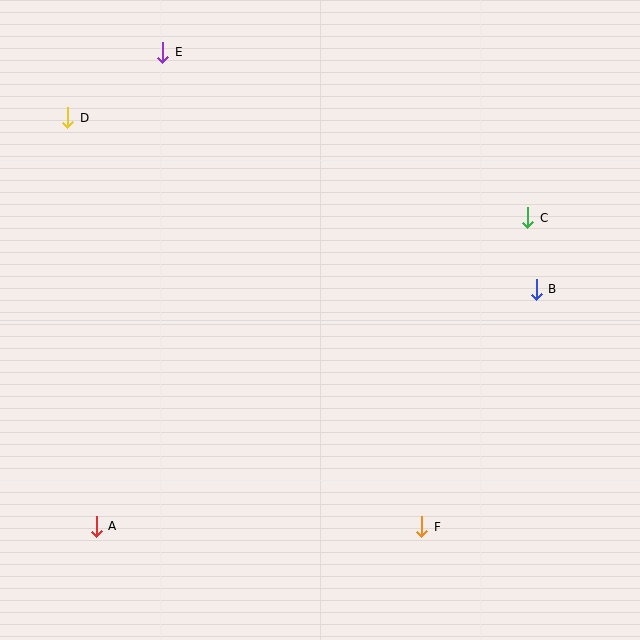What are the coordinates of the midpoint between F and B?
The midpoint between F and B is at (479, 408).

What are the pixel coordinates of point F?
Point F is at (422, 527).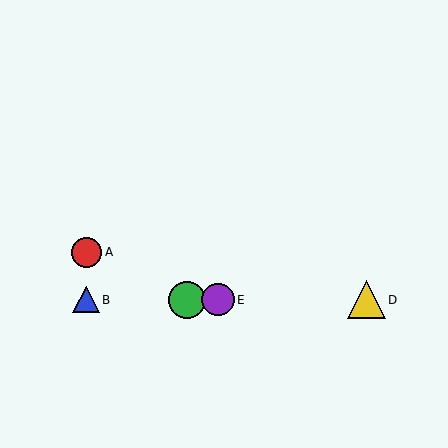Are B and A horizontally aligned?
No, B is at y≈300 and A is at y≈252.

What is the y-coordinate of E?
Object E is at y≈300.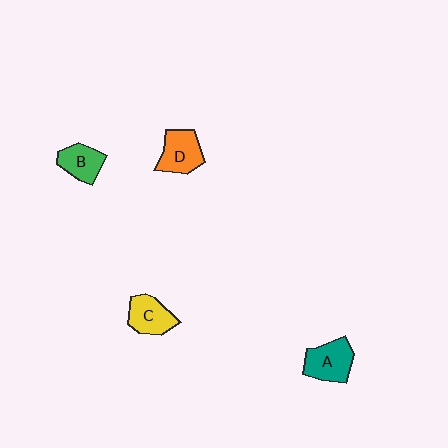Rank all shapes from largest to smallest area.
From largest to smallest: A (teal), D (orange), C (yellow), B (green).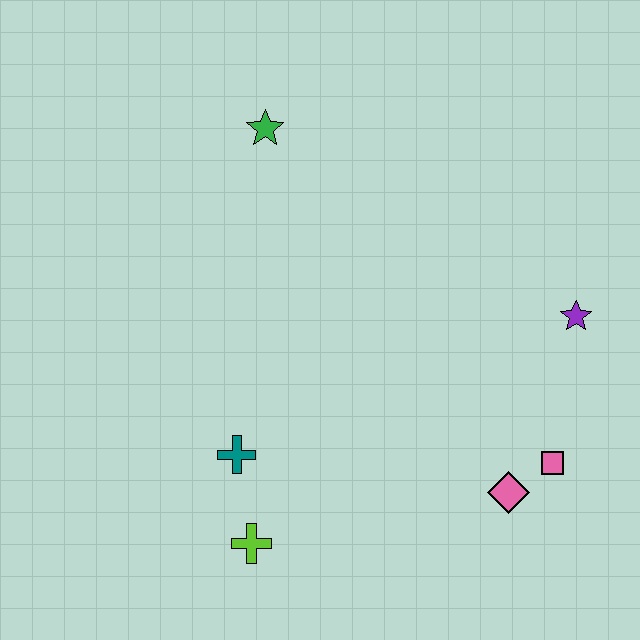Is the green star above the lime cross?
Yes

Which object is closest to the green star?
The teal cross is closest to the green star.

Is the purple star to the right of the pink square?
Yes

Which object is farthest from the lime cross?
The green star is farthest from the lime cross.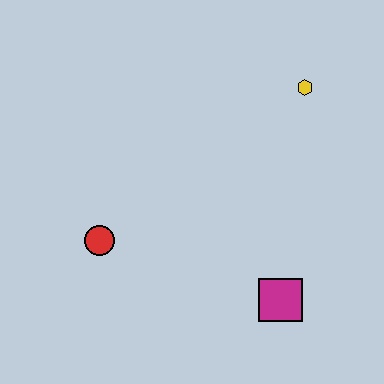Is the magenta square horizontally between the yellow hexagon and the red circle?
Yes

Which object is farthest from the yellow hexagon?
The red circle is farthest from the yellow hexagon.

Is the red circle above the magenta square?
Yes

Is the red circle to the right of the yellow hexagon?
No